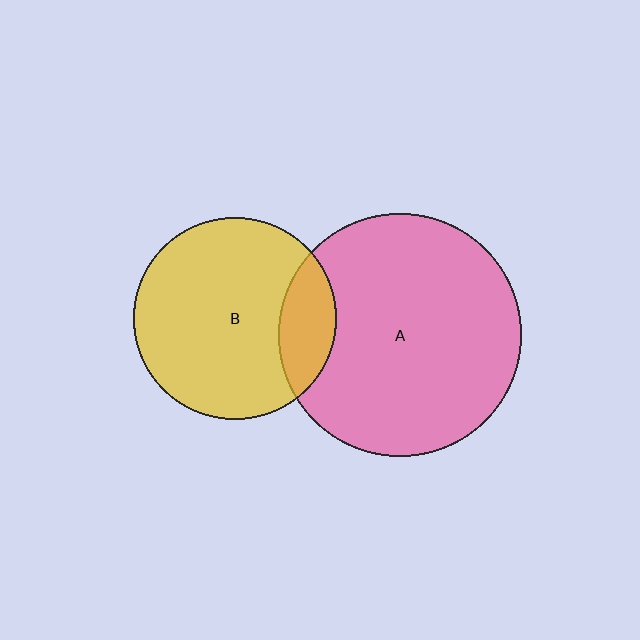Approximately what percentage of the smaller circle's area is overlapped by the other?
Approximately 20%.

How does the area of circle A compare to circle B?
Approximately 1.4 times.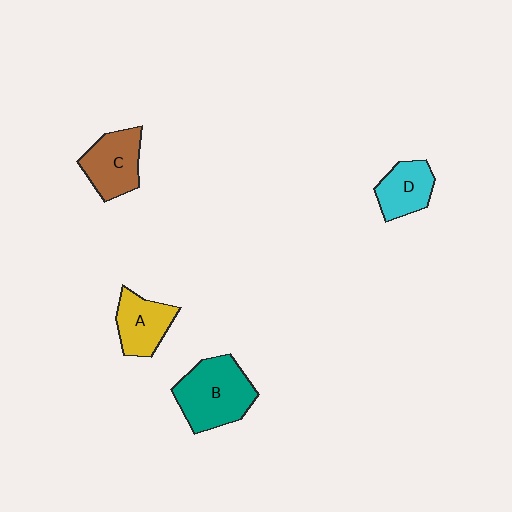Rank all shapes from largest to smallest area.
From largest to smallest: B (teal), C (brown), A (yellow), D (cyan).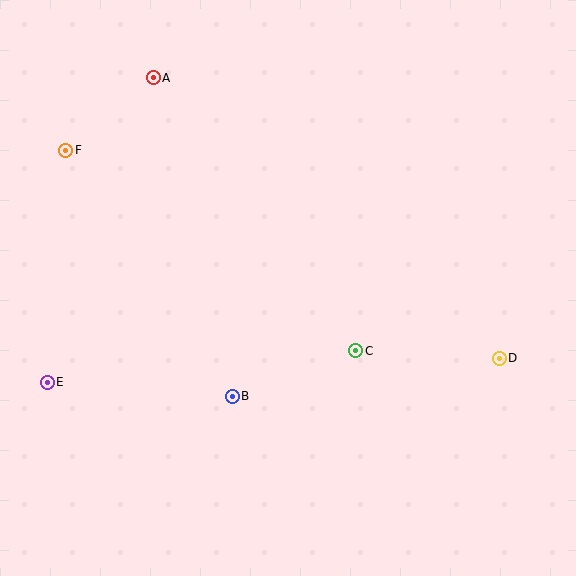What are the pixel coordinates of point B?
Point B is at (232, 396).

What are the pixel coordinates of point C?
Point C is at (356, 351).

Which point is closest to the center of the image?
Point C at (356, 351) is closest to the center.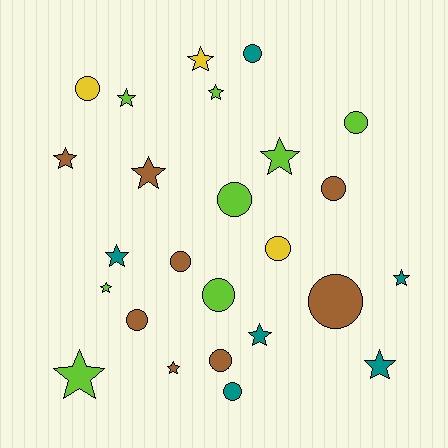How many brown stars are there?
There are 3 brown stars.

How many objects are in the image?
There are 25 objects.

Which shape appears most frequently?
Star, with 13 objects.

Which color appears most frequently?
Lime, with 8 objects.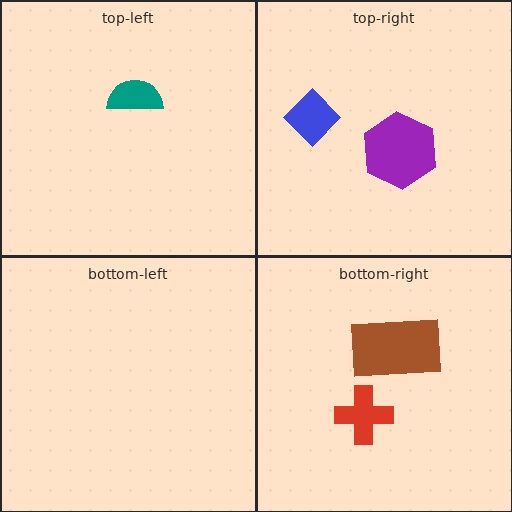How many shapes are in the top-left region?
1.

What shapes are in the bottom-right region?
The brown rectangle, the red cross.